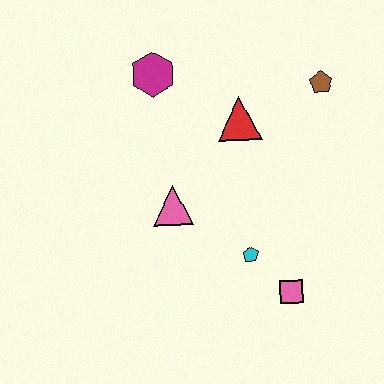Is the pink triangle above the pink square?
Yes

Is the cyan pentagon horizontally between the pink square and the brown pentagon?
No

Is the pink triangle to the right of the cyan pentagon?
No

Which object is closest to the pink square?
The cyan pentagon is closest to the pink square.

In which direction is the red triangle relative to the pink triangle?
The red triangle is above the pink triangle.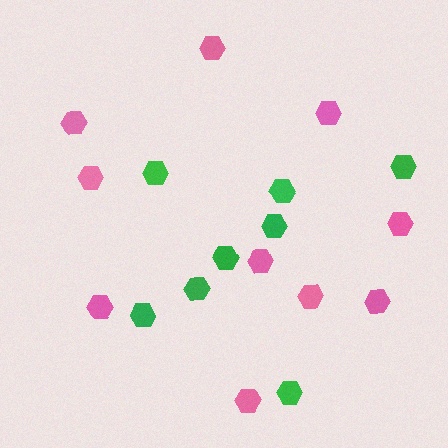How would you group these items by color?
There are 2 groups: one group of pink hexagons (10) and one group of green hexagons (8).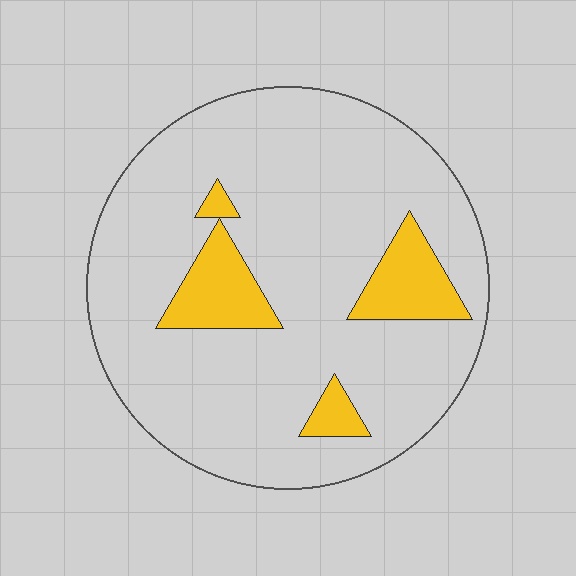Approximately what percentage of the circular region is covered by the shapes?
Approximately 15%.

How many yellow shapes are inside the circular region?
4.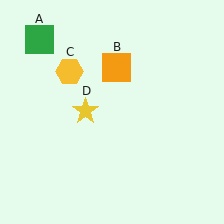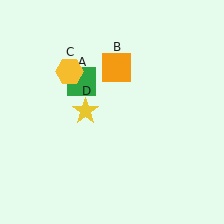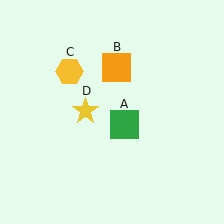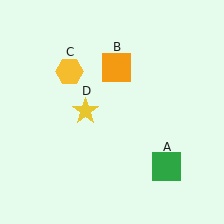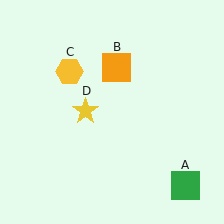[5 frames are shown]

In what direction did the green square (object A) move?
The green square (object A) moved down and to the right.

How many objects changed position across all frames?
1 object changed position: green square (object A).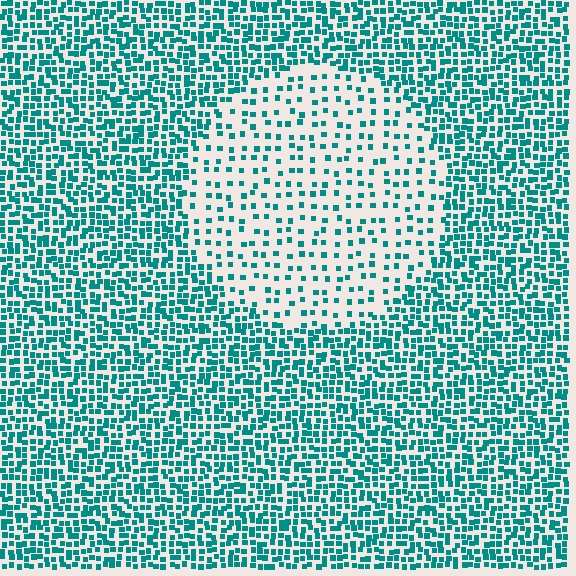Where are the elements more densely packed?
The elements are more densely packed outside the circle boundary.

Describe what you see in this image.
The image contains small teal elements arranged at two different densities. A circle-shaped region is visible where the elements are less densely packed than the surrounding area.